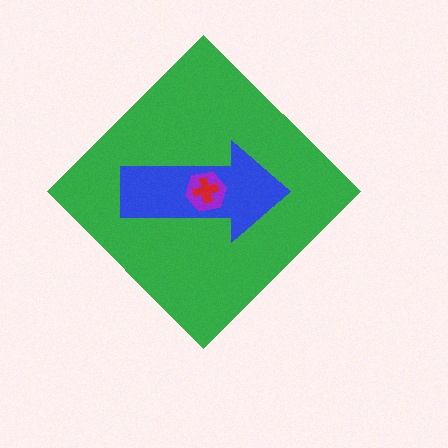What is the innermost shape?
The red cross.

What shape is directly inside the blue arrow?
The purple hexagon.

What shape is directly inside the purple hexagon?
The red cross.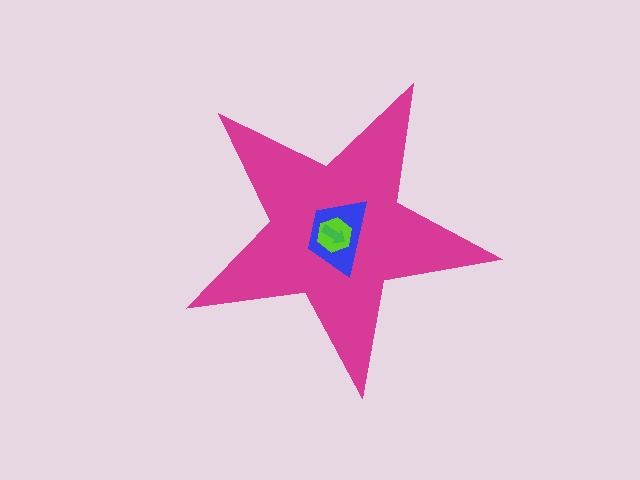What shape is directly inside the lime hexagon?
The green arrow.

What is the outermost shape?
The magenta star.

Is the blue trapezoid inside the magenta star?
Yes.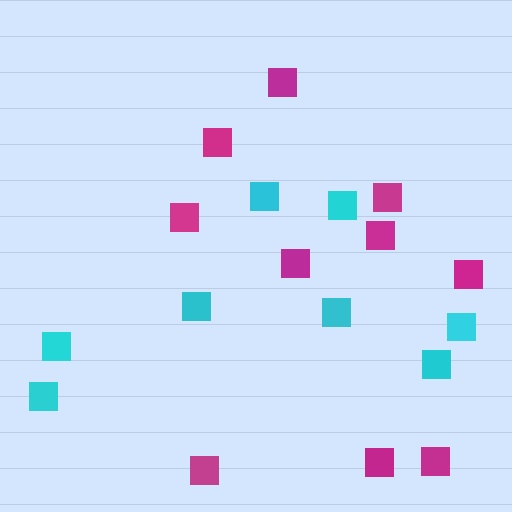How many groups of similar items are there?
There are 2 groups: one group of cyan squares (8) and one group of magenta squares (10).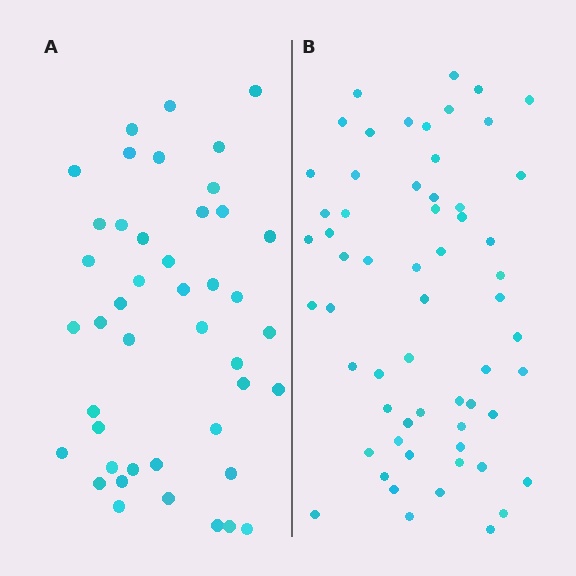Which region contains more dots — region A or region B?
Region B (the right region) has more dots.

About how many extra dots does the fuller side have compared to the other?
Region B has approximately 15 more dots than region A.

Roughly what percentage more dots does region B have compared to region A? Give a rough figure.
About 35% more.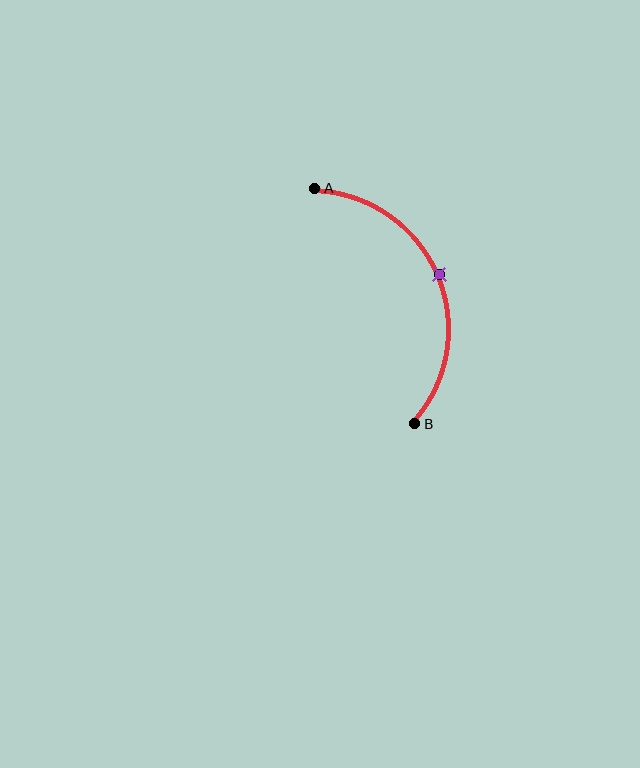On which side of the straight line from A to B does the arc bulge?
The arc bulges to the right of the straight line connecting A and B.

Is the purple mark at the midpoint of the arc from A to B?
Yes. The purple mark lies on the arc at equal arc-length from both A and B — it is the arc midpoint.